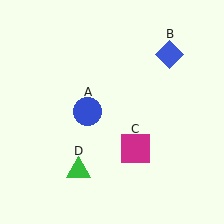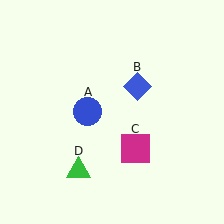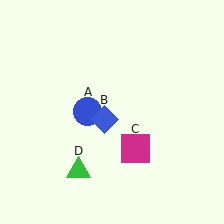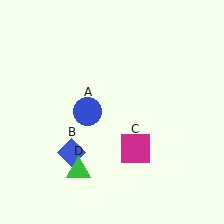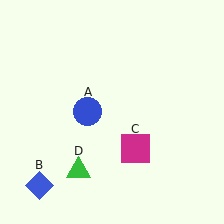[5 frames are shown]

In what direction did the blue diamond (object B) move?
The blue diamond (object B) moved down and to the left.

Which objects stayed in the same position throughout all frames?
Blue circle (object A) and magenta square (object C) and green triangle (object D) remained stationary.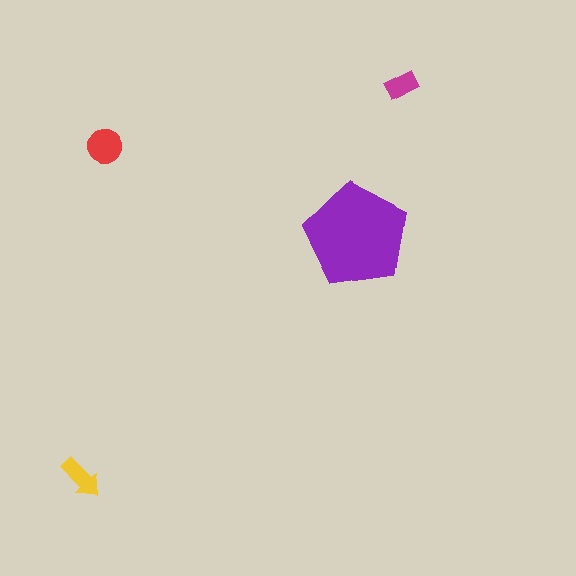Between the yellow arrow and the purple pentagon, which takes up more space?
The purple pentagon.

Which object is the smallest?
The magenta rectangle.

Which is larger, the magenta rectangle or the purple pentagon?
The purple pentagon.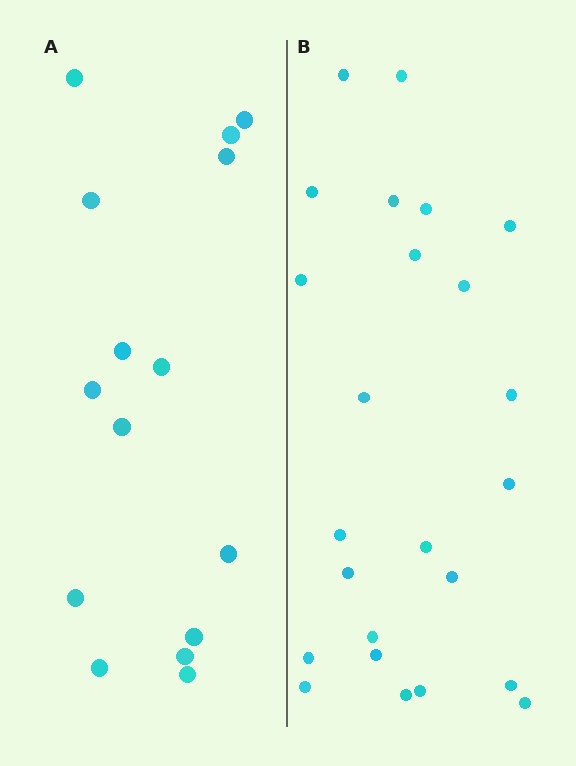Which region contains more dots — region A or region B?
Region B (the right region) has more dots.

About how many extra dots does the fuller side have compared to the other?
Region B has roughly 8 or so more dots than region A.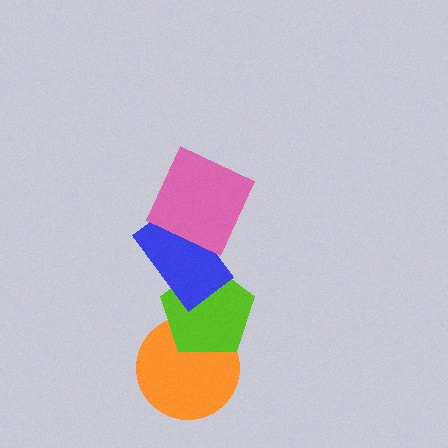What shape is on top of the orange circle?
The lime pentagon is on top of the orange circle.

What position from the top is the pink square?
The pink square is 1st from the top.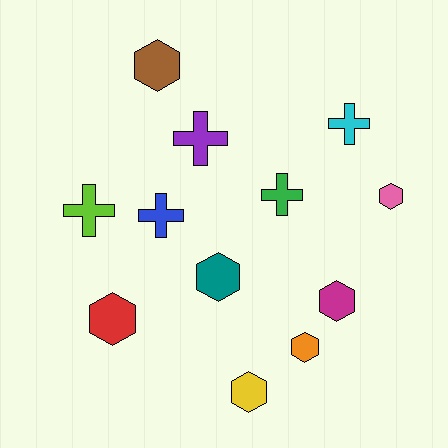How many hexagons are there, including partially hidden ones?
There are 7 hexagons.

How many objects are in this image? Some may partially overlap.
There are 12 objects.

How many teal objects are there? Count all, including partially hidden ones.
There is 1 teal object.